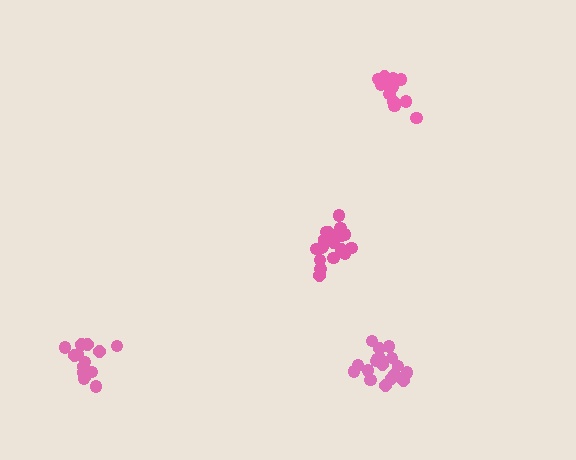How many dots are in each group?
Group 1: 20 dots, Group 2: 14 dots, Group 3: 15 dots, Group 4: 19 dots (68 total).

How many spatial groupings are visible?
There are 4 spatial groupings.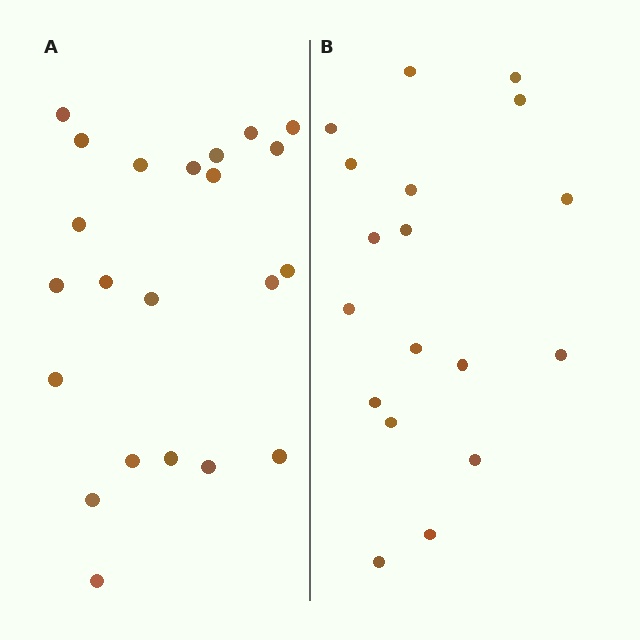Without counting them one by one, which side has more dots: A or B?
Region A (the left region) has more dots.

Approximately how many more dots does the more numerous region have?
Region A has about 4 more dots than region B.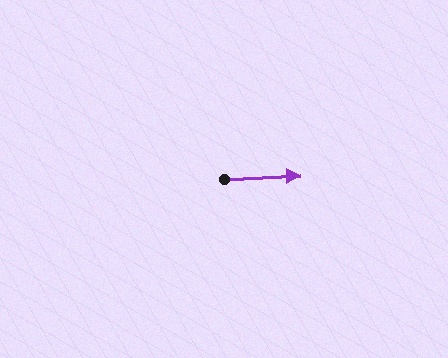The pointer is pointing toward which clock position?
Roughly 3 o'clock.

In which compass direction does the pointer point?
East.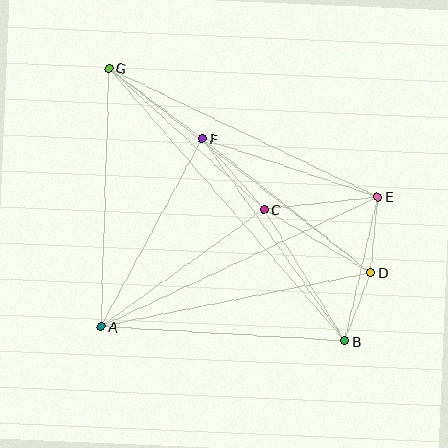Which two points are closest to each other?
Points B and D are closest to each other.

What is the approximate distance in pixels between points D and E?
The distance between D and E is approximately 76 pixels.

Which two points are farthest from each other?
Points B and G are farthest from each other.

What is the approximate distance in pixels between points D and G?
The distance between D and G is approximately 332 pixels.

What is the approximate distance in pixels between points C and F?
The distance between C and F is approximately 94 pixels.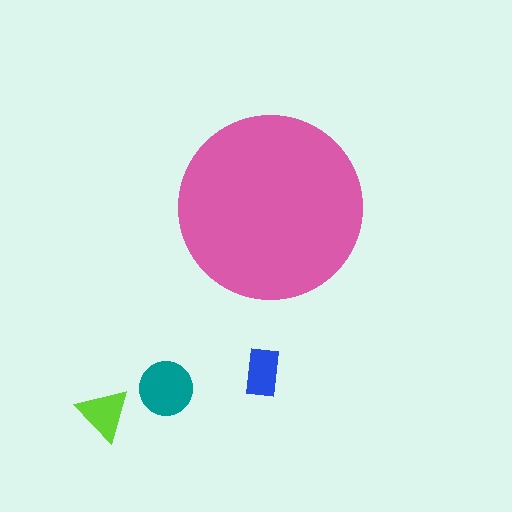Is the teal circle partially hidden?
No, the teal circle is fully visible.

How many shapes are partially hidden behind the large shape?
0 shapes are partially hidden.